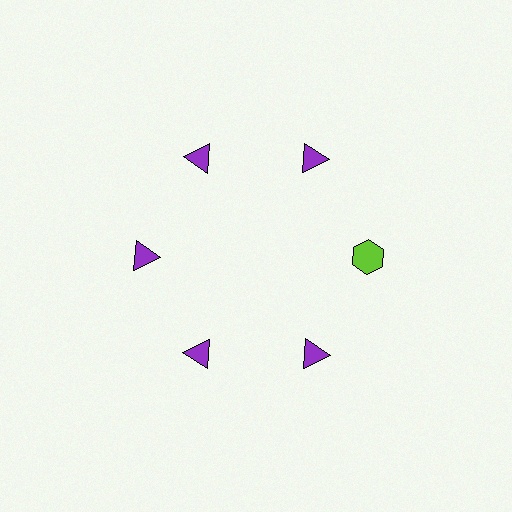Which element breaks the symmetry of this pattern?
The lime hexagon at roughly the 3 o'clock position breaks the symmetry. All other shapes are purple triangles.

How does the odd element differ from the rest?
It differs in both color (lime instead of purple) and shape (hexagon instead of triangle).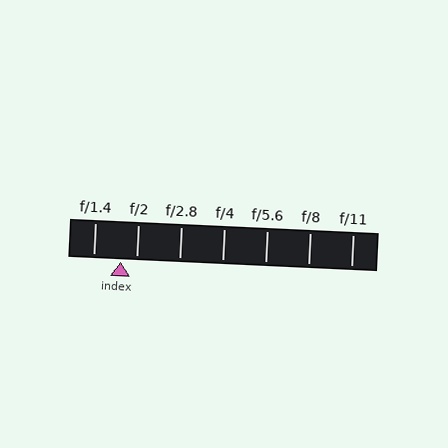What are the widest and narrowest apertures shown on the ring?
The widest aperture shown is f/1.4 and the narrowest is f/11.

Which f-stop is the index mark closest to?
The index mark is closest to f/2.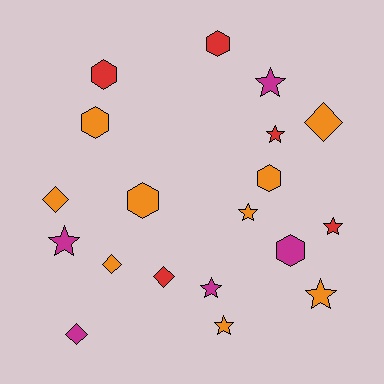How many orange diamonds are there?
There are 3 orange diamonds.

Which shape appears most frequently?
Star, with 8 objects.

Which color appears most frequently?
Orange, with 9 objects.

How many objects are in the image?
There are 19 objects.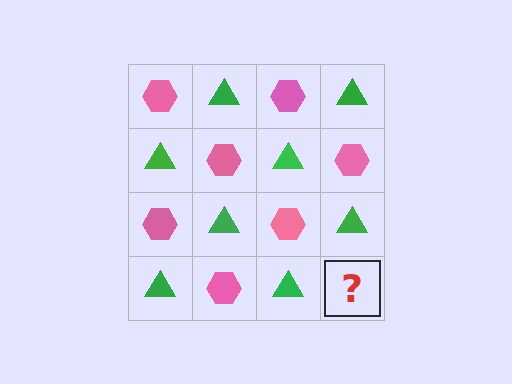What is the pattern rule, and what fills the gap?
The rule is that it alternates pink hexagon and green triangle in a checkerboard pattern. The gap should be filled with a pink hexagon.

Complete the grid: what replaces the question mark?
The question mark should be replaced with a pink hexagon.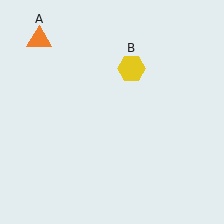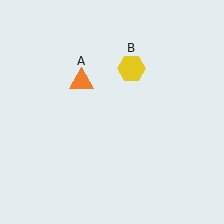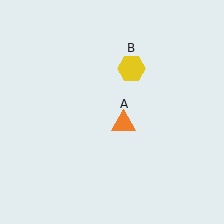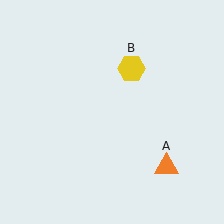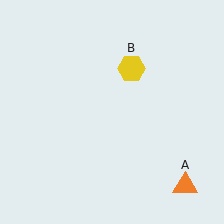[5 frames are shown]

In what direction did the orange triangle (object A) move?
The orange triangle (object A) moved down and to the right.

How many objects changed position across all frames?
1 object changed position: orange triangle (object A).